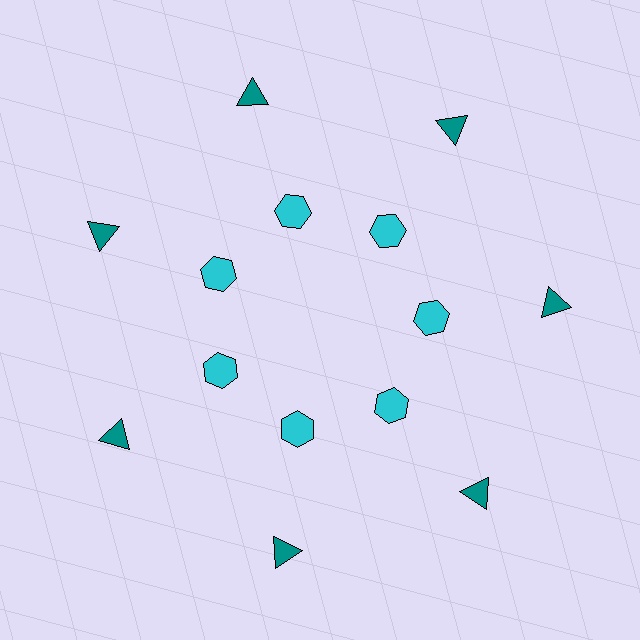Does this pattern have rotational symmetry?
Yes, this pattern has 7-fold rotational symmetry. It looks the same after rotating 51 degrees around the center.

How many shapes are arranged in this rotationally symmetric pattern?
There are 14 shapes, arranged in 7 groups of 2.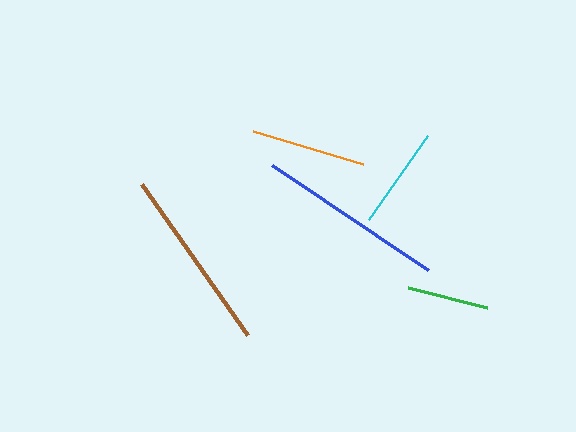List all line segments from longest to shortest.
From longest to shortest: blue, brown, orange, cyan, green.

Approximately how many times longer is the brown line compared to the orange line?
The brown line is approximately 1.6 times the length of the orange line.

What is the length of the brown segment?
The brown segment is approximately 185 pixels long.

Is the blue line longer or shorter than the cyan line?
The blue line is longer than the cyan line.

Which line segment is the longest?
The blue line is the longest at approximately 188 pixels.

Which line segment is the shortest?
The green line is the shortest at approximately 81 pixels.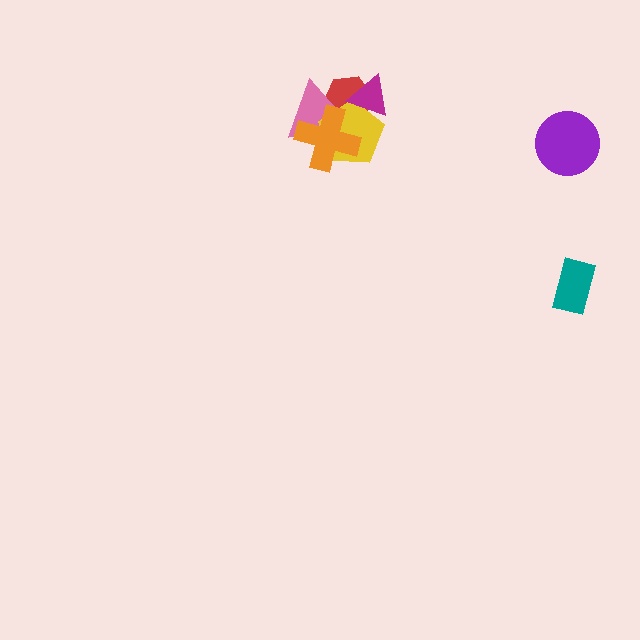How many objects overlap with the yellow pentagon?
4 objects overlap with the yellow pentagon.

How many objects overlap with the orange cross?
3 objects overlap with the orange cross.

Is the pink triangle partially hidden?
Yes, it is partially covered by another shape.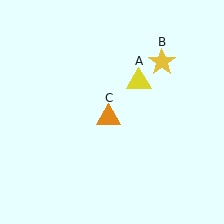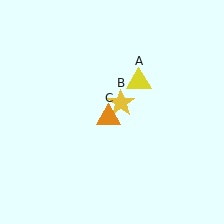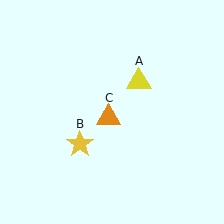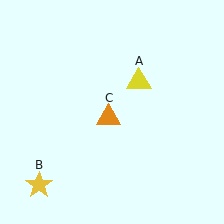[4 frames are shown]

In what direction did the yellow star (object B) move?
The yellow star (object B) moved down and to the left.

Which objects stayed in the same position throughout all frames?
Yellow triangle (object A) and orange triangle (object C) remained stationary.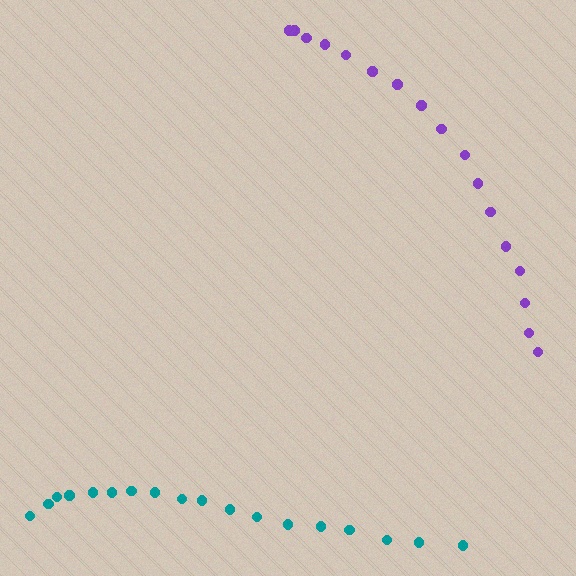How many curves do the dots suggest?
There are 2 distinct paths.